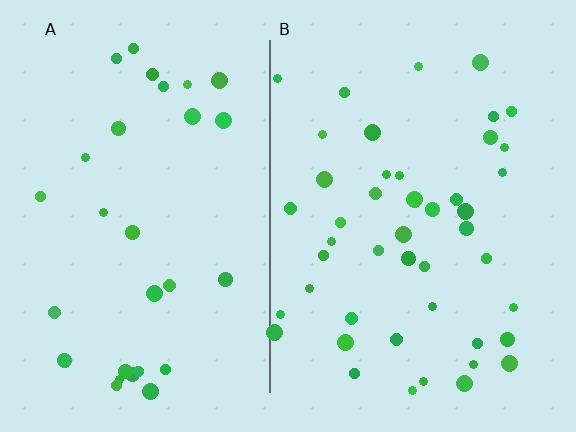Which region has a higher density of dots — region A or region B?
B (the right).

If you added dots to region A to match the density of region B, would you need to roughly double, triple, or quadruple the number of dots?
Approximately double.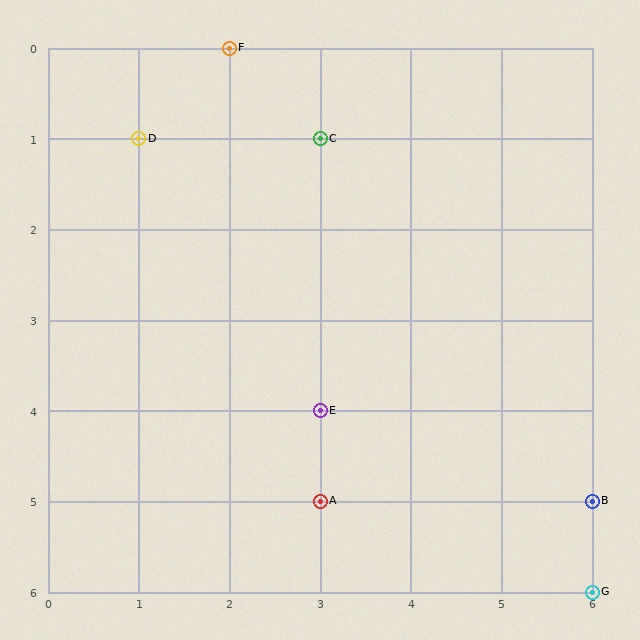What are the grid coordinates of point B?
Point B is at grid coordinates (6, 5).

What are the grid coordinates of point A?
Point A is at grid coordinates (3, 5).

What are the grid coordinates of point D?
Point D is at grid coordinates (1, 1).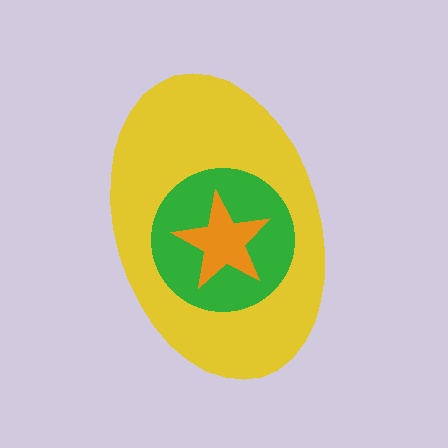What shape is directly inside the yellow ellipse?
The green circle.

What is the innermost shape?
The orange star.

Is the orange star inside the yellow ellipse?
Yes.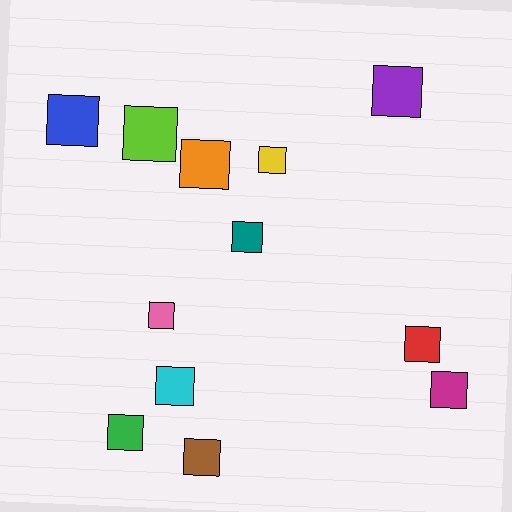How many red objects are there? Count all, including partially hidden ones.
There is 1 red object.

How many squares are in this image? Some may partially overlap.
There are 12 squares.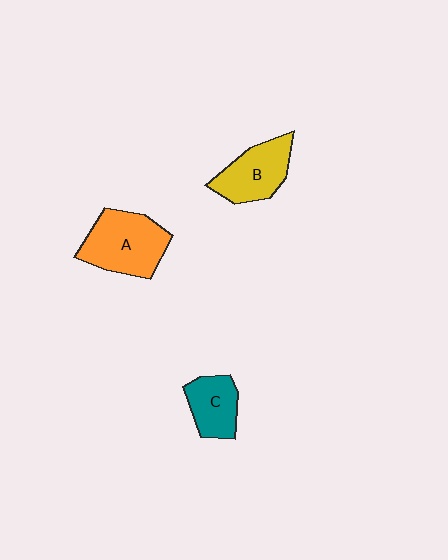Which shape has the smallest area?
Shape C (teal).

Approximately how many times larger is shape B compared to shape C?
Approximately 1.3 times.